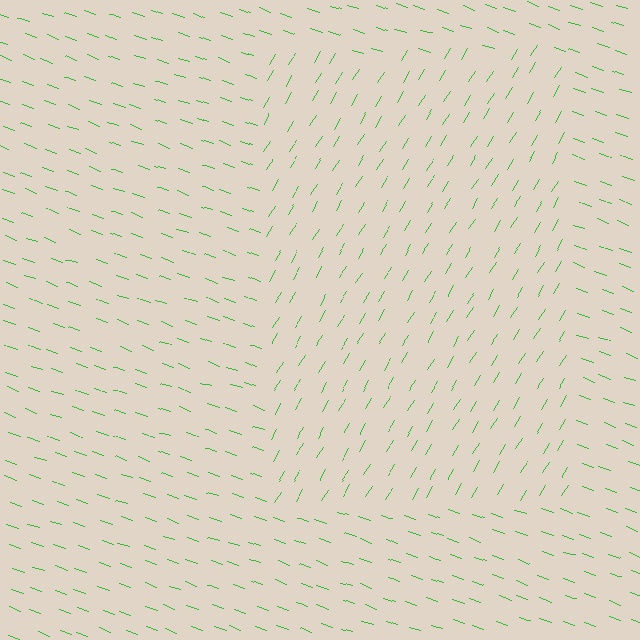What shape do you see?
I see a rectangle.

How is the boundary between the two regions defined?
The boundary is defined purely by a change in line orientation (approximately 78 degrees difference). All lines are the same color and thickness.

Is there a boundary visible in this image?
Yes, there is a texture boundary formed by a change in line orientation.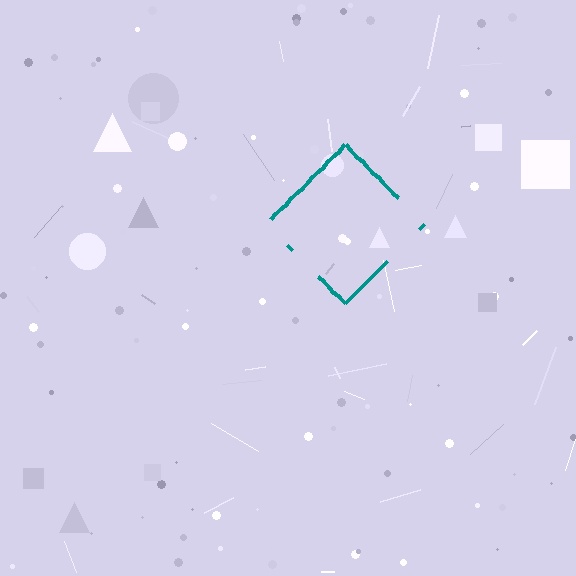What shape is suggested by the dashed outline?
The dashed outline suggests a diamond.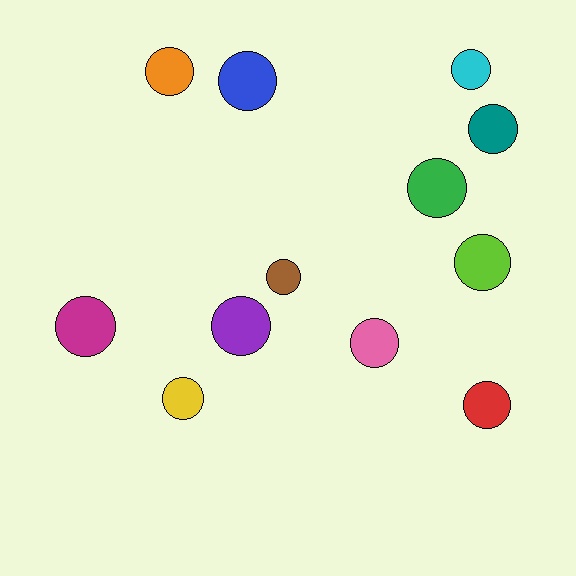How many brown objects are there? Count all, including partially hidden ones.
There is 1 brown object.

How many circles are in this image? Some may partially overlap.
There are 12 circles.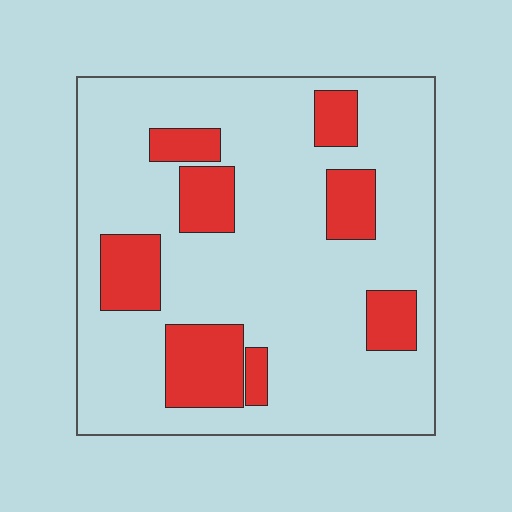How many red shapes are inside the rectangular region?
8.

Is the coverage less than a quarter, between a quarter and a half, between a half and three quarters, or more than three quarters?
Less than a quarter.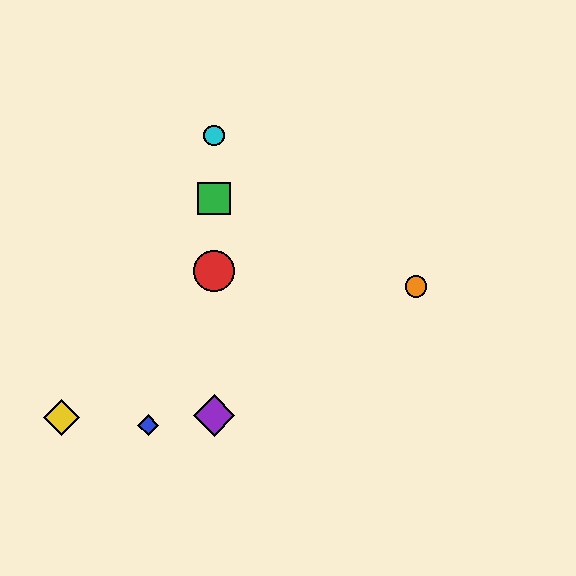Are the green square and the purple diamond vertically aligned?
Yes, both are at x≈214.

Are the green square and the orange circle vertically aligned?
No, the green square is at x≈214 and the orange circle is at x≈416.